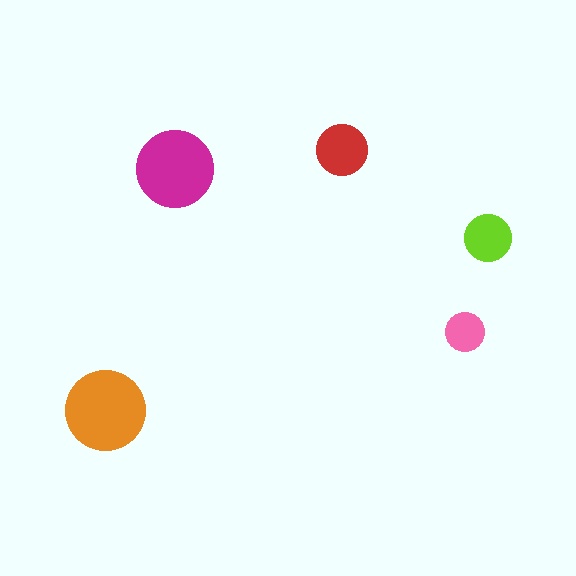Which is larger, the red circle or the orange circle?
The orange one.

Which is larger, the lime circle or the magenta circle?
The magenta one.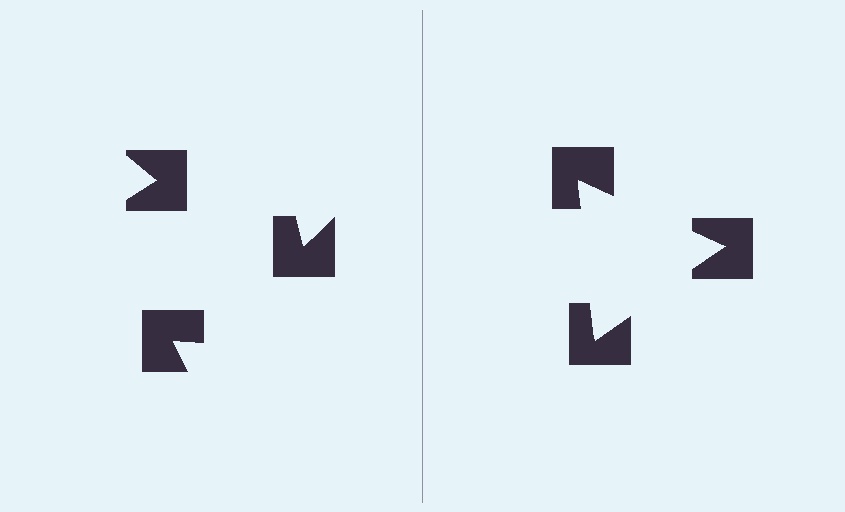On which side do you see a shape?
An illusory triangle appears on the right side. On the left side the wedge cuts are rotated, so no coherent shape forms.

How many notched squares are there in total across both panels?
6 — 3 on each side.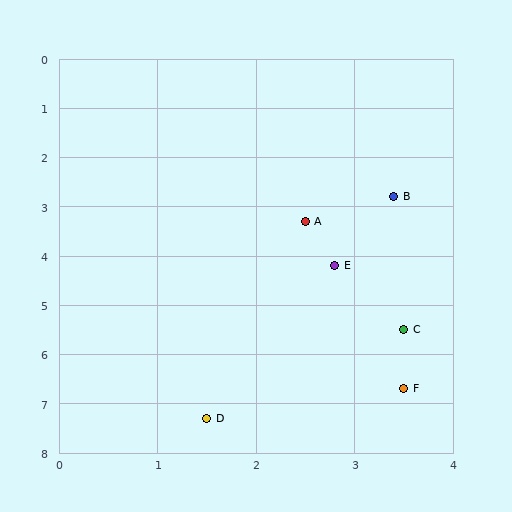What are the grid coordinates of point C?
Point C is at approximately (3.5, 5.5).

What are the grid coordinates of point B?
Point B is at approximately (3.4, 2.8).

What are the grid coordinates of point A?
Point A is at approximately (2.5, 3.3).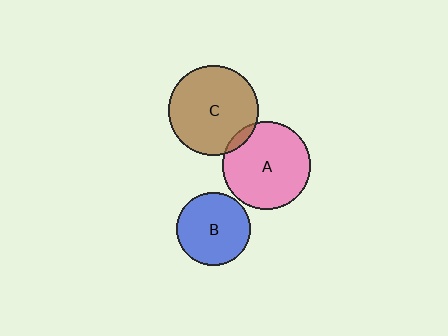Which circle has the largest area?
Circle C (brown).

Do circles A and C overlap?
Yes.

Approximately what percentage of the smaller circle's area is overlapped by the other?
Approximately 5%.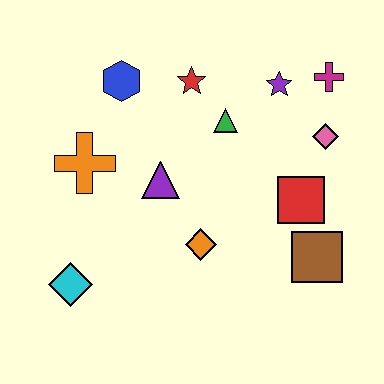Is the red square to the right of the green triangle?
Yes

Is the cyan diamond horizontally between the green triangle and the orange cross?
No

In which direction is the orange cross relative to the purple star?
The orange cross is to the left of the purple star.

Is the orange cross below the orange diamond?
No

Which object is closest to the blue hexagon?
The red star is closest to the blue hexagon.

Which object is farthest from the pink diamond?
The cyan diamond is farthest from the pink diamond.